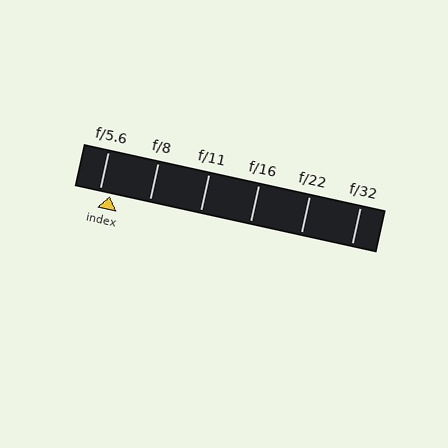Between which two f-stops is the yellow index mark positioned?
The index mark is between f/5.6 and f/8.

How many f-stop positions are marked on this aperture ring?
There are 6 f-stop positions marked.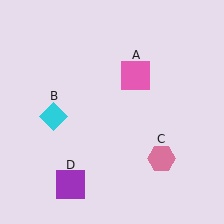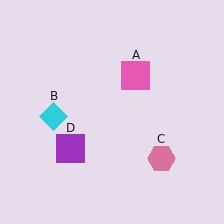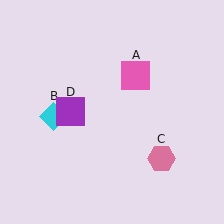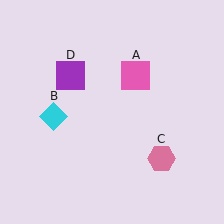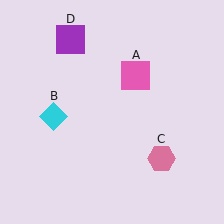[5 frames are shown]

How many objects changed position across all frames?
1 object changed position: purple square (object D).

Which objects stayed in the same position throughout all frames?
Pink square (object A) and cyan diamond (object B) and pink hexagon (object C) remained stationary.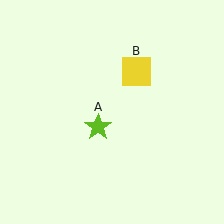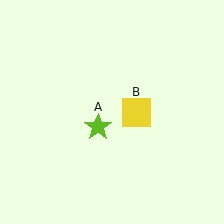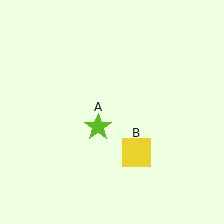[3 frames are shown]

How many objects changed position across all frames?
1 object changed position: yellow square (object B).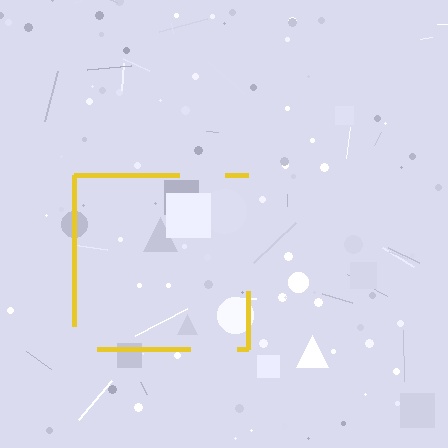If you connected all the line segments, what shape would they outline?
They would outline a square.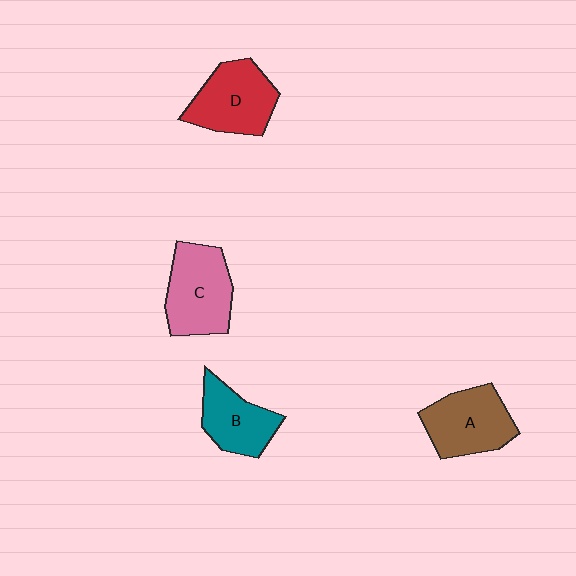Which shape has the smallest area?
Shape B (teal).